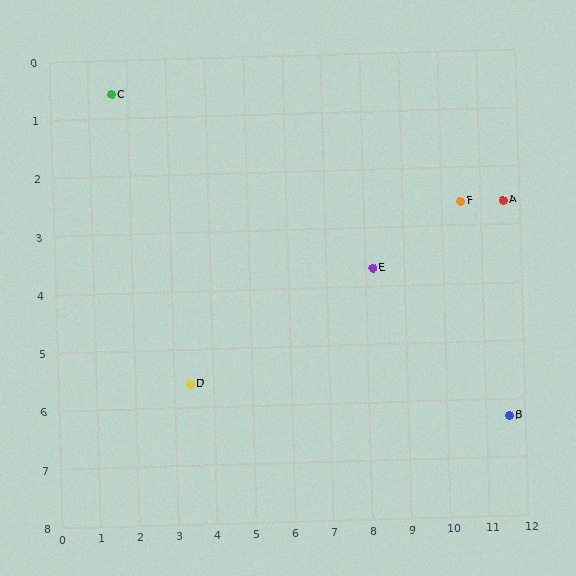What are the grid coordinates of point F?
Point F is at approximately (10.5, 2.6).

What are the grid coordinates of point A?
Point A is at approximately (11.6, 2.6).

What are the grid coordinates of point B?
Point B is at approximately (11.6, 6.3).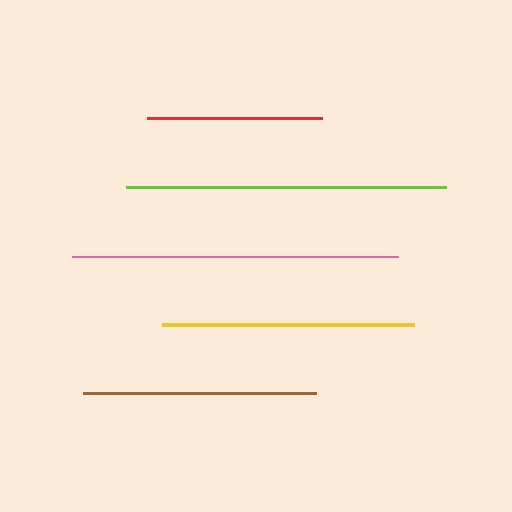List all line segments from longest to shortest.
From longest to shortest: pink, lime, yellow, brown, red.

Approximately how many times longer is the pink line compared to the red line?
The pink line is approximately 1.9 times the length of the red line.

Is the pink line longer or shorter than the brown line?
The pink line is longer than the brown line.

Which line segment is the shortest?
The red line is the shortest at approximately 175 pixels.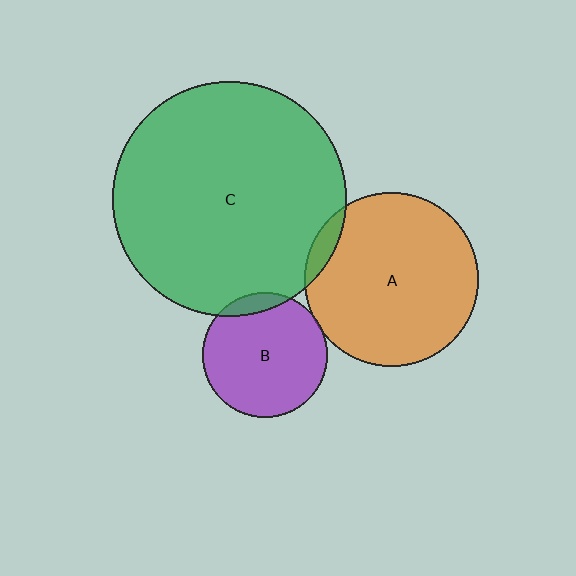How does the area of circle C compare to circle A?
Approximately 1.8 times.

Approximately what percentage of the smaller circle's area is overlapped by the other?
Approximately 10%.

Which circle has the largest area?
Circle C (green).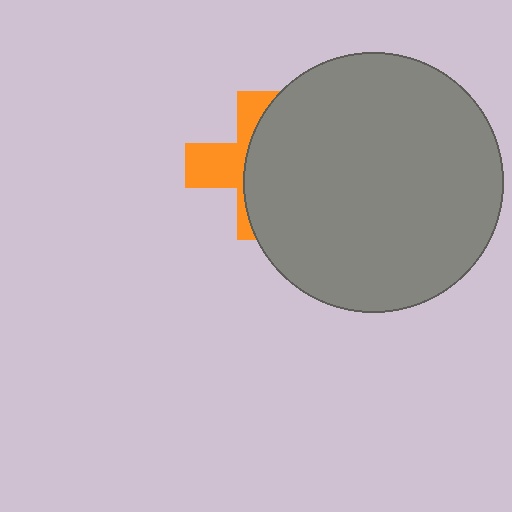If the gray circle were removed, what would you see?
You would see the complete orange cross.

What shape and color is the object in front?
The object in front is a gray circle.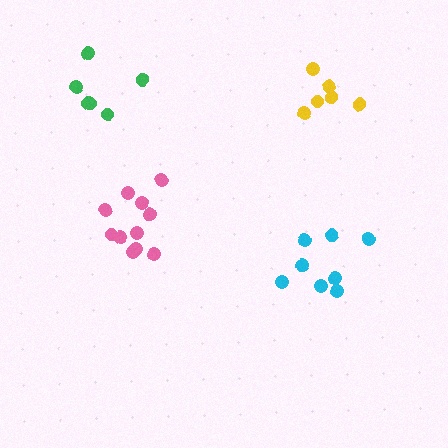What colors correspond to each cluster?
The clusters are colored: pink, cyan, yellow, green.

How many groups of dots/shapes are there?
There are 4 groups.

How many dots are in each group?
Group 1: 11 dots, Group 2: 8 dots, Group 3: 6 dots, Group 4: 6 dots (31 total).